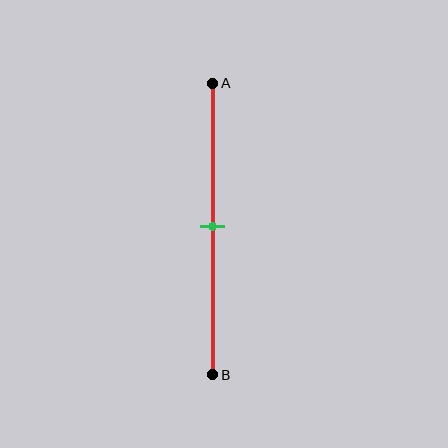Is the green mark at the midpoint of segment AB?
Yes, the mark is approximately at the midpoint.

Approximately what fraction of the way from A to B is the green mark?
The green mark is approximately 50% of the way from A to B.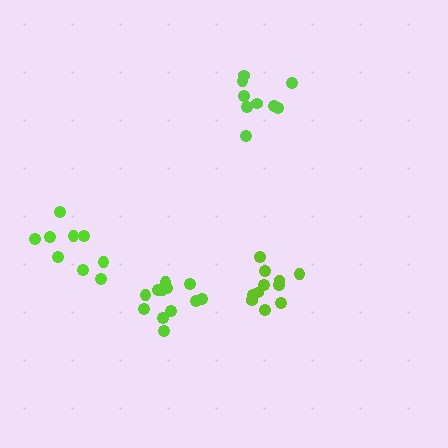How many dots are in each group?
Group 1: 11 dots, Group 2: 9 dots, Group 3: 12 dots, Group 4: 9 dots (41 total).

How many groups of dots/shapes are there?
There are 4 groups.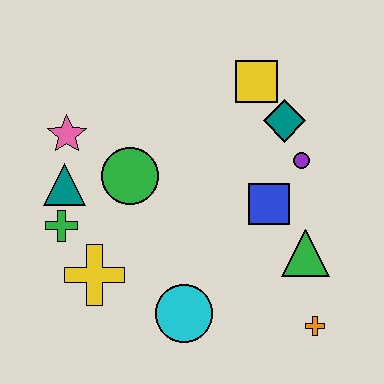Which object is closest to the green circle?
The teal triangle is closest to the green circle.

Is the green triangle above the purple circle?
No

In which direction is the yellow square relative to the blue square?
The yellow square is above the blue square.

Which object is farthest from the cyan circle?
The yellow square is farthest from the cyan circle.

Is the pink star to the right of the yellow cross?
No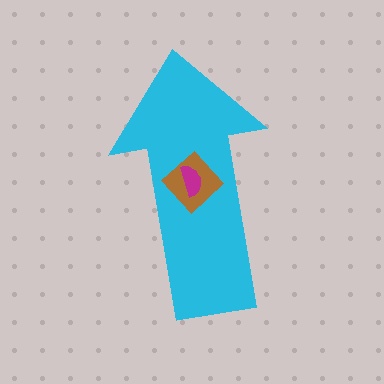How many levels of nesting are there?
3.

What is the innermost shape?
The magenta semicircle.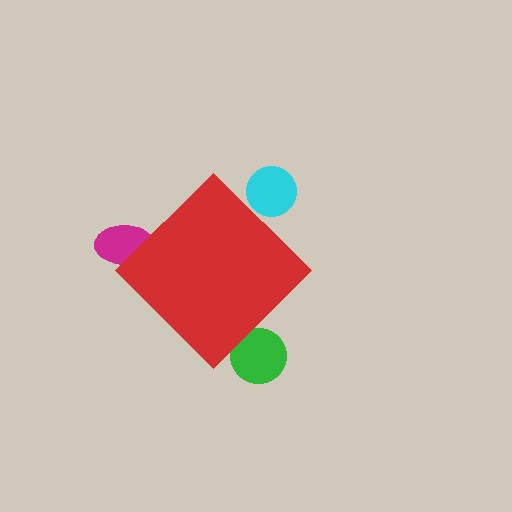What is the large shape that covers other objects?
A red diamond.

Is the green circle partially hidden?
Yes, the green circle is partially hidden behind the red diamond.